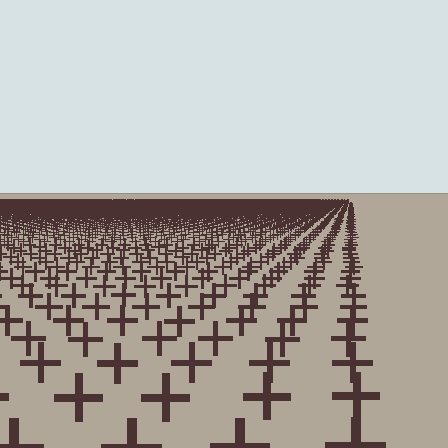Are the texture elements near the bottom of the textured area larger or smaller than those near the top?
Larger. Near the bottom, elements are closer to the viewer and appear at a bigger on-screen size.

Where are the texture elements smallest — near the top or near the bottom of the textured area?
Near the top.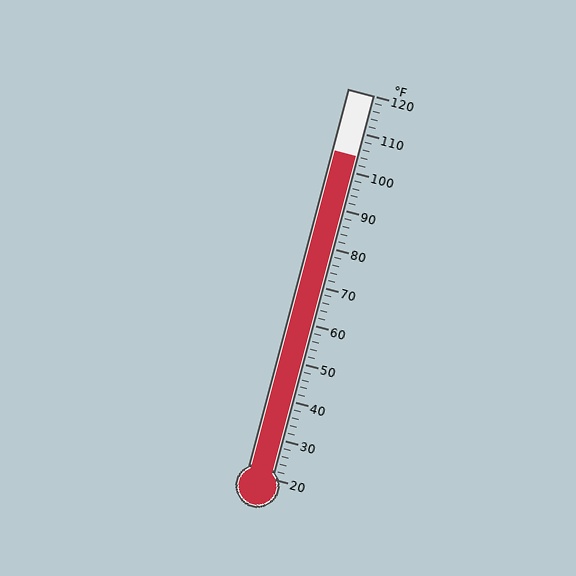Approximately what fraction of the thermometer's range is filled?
The thermometer is filled to approximately 85% of its range.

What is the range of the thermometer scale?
The thermometer scale ranges from 20°F to 120°F.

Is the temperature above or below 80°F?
The temperature is above 80°F.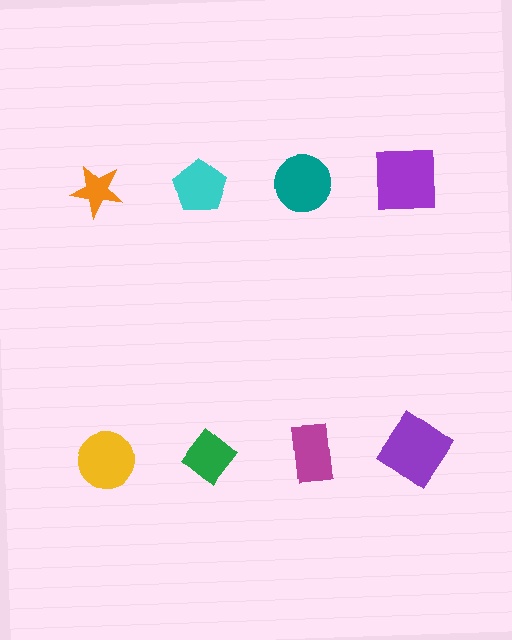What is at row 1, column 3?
A teal circle.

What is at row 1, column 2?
A cyan pentagon.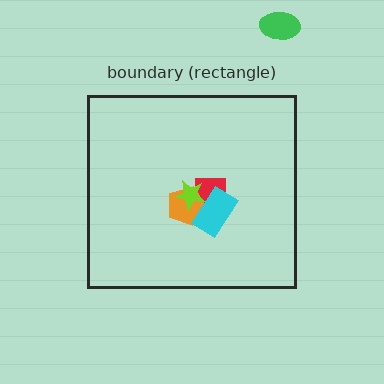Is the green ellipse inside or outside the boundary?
Outside.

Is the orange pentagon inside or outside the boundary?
Inside.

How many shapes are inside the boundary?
4 inside, 1 outside.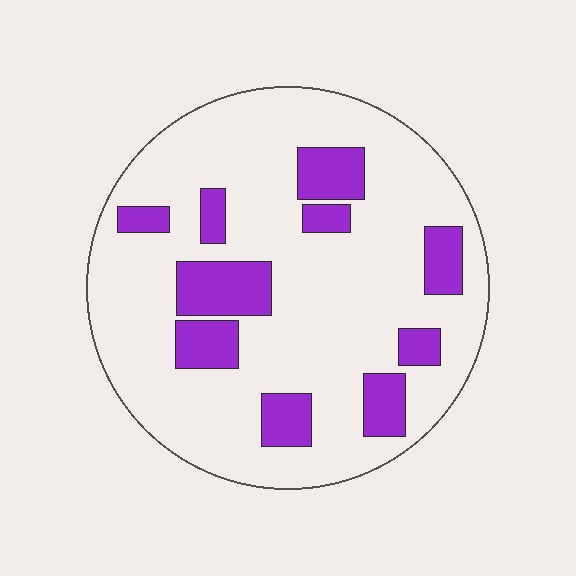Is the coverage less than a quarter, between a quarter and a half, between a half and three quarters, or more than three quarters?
Less than a quarter.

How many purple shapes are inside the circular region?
10.